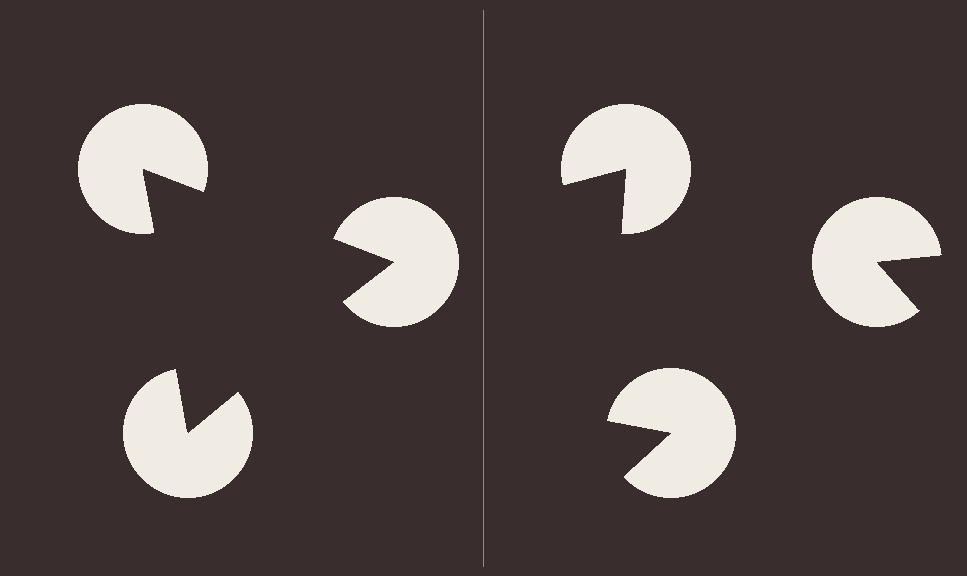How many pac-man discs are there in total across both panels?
6 — 3 on each side.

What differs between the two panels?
The pac-man discs are positioned identically on both sides; only the wedge orientations differ. On the left they align to a triangle; on the right they are misaligned.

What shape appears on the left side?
An illusory triangle.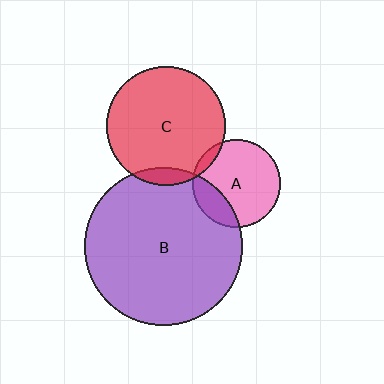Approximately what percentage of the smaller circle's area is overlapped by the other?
Approximately 5%.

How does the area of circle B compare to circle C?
Approximately 1.8 times.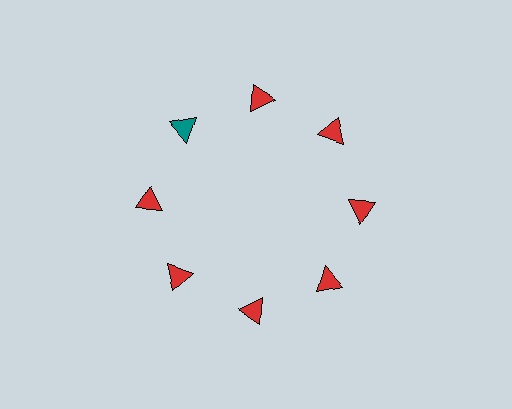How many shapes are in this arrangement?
There are 8 shapes arranged in a ring pattern.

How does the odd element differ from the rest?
It has a different color: teal instead of red.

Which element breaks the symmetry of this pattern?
The teal triangle at roughly the 10 o'clock position breaks the symmetry. All other shapes are red triangles.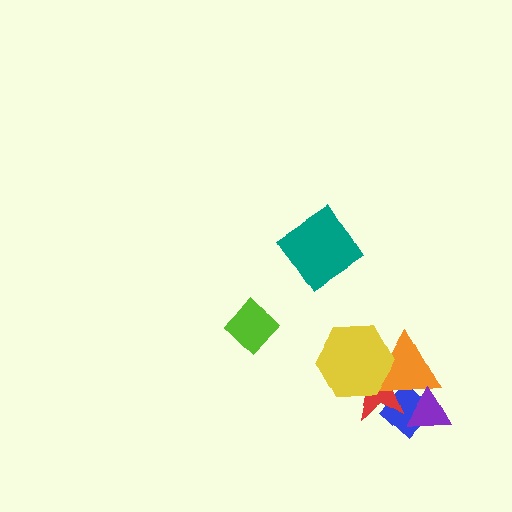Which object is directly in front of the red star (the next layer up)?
The orange triangle is directly in front of the red star.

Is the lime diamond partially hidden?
No, no other shape covers it.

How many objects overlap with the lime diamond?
0 objects overlap with the lime diamond.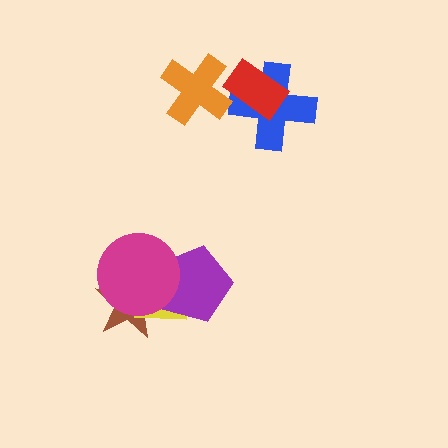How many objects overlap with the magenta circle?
3 objects overlap with the magenta circle.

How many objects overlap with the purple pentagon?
3 objects overlap with the purple pentagon.